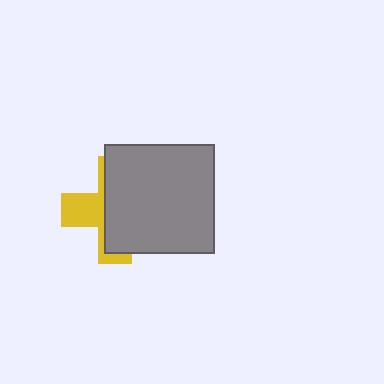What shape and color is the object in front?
The object in front is a gray square.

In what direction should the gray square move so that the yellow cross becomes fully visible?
The gray square should move right. That is the shortest direction to clear the overlap and leave the yellow cross fully visible.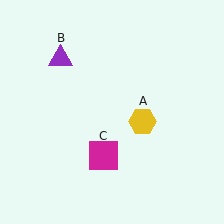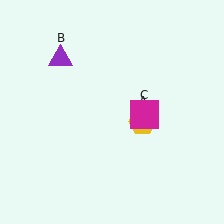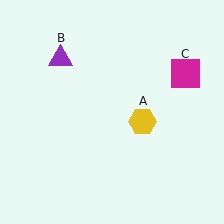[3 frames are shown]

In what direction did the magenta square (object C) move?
The magenta square (object C) moved up and to the right.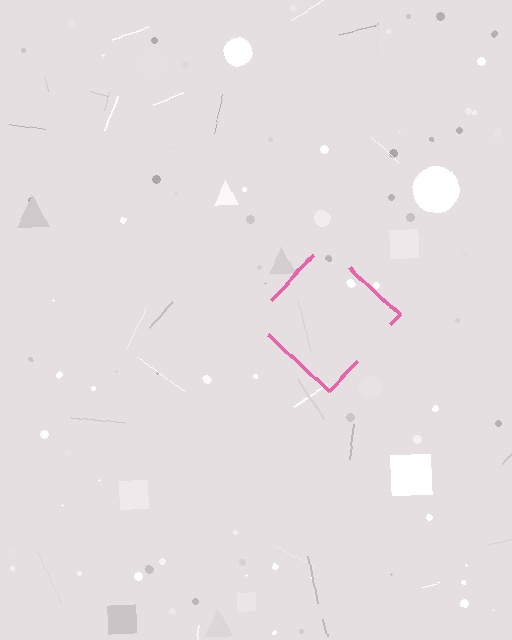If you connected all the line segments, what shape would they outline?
They would outline a diamond.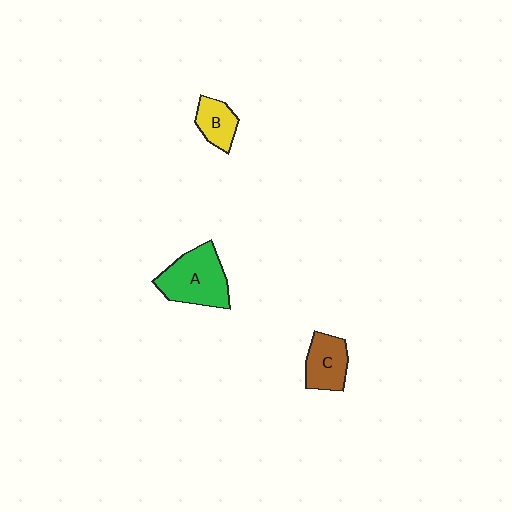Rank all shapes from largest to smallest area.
From largest to smallest: A (green), C (brown), B (yellow).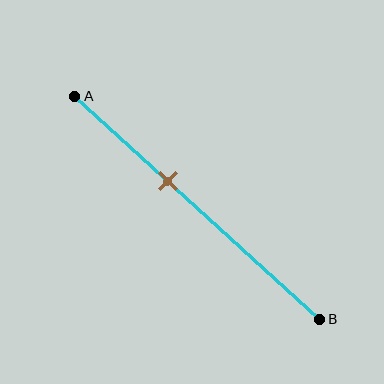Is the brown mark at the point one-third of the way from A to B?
No, the mark is at about 40% from A, not at the 33% one-third point.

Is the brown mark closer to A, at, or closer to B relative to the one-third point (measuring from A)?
The brown mark is closer to point B than the one-third point of segment AB.